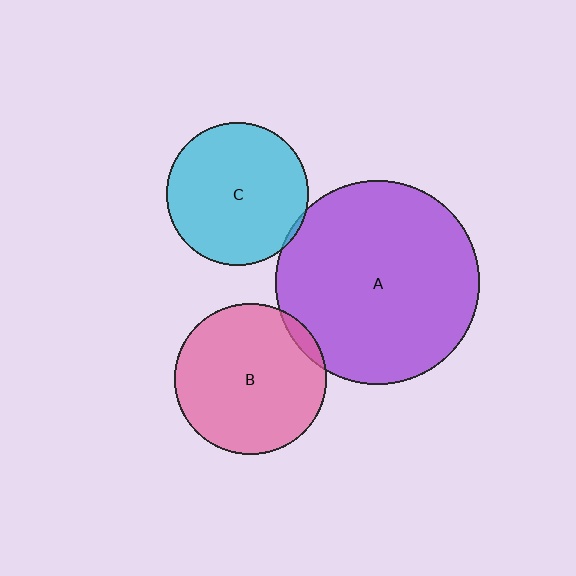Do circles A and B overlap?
Yes.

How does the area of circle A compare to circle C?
Approximately 2.1 times.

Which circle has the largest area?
Circle A (purple).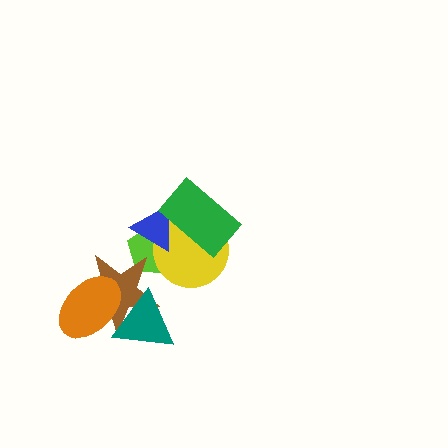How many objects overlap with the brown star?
3 objects overlap with the brown star.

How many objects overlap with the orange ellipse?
2 objects overlap with the orange ellipse.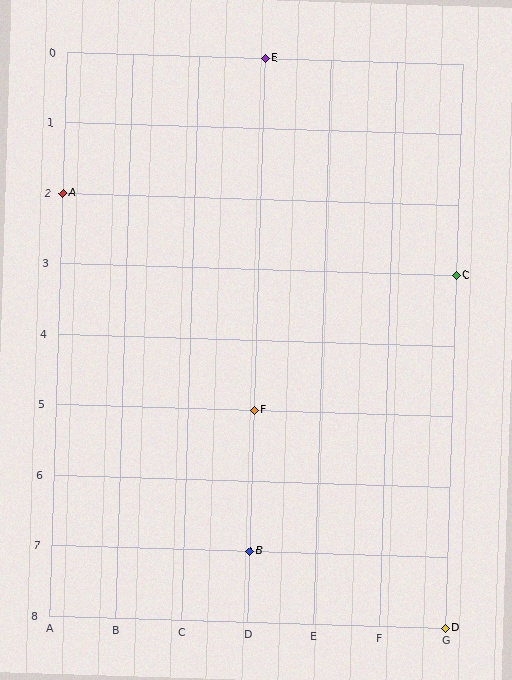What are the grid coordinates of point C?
Point C is at grid coordinates (G, 3).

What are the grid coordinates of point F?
Point F is at grid coordinates (D, 5).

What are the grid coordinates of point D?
Point D is at grid coordinates (G, 8).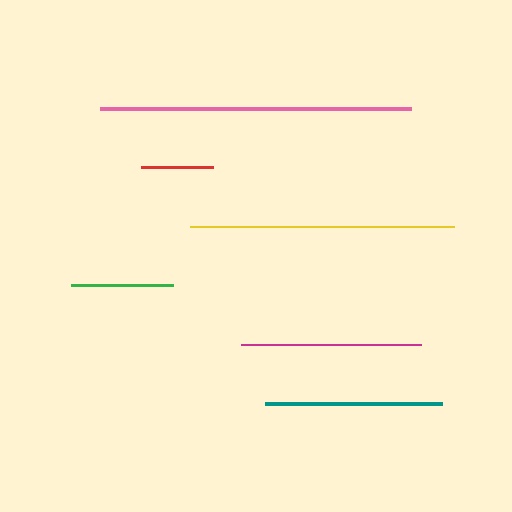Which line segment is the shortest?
The red line is the shortest at approximately 72 pixels.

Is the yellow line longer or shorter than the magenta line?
The yellow line is longer than the magenta line.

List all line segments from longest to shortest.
From longest to shortest: pink, yellow, magenta, teal, green, red.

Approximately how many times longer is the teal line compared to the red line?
The teal line is approximately 2.4 times the length of the red line.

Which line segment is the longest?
The pink line is the longest at approximately 311 pixels.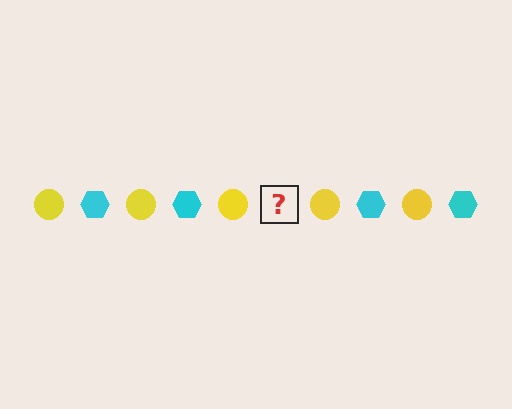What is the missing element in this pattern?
The missing element is a cyan hexagon.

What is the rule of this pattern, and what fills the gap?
The rule is that the pattern alternates between yellow circle and cyan hexagon. The gap should be filled with a cyan hexagon.